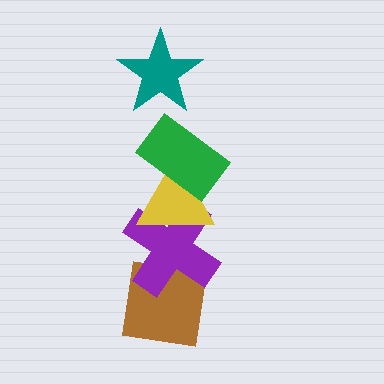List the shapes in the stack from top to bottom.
From top to bottom: the teal star, the green rectangle, the yellow triangle, the purple cross, the brown square.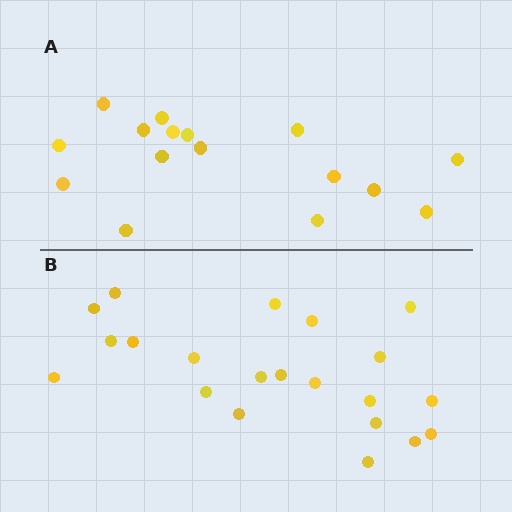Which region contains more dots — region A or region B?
Region B (the bottom region) has more dots.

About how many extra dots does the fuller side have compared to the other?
Region B has about 5 more dots than region A.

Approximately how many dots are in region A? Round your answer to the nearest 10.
About 20 dots. (The exact count is 16, which rounds to 20.)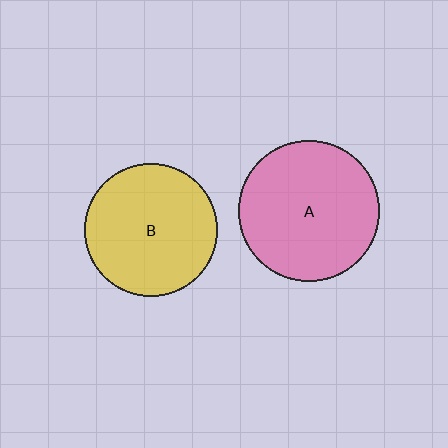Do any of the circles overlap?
No, none of the circles overlap.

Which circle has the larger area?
Circle A (pink).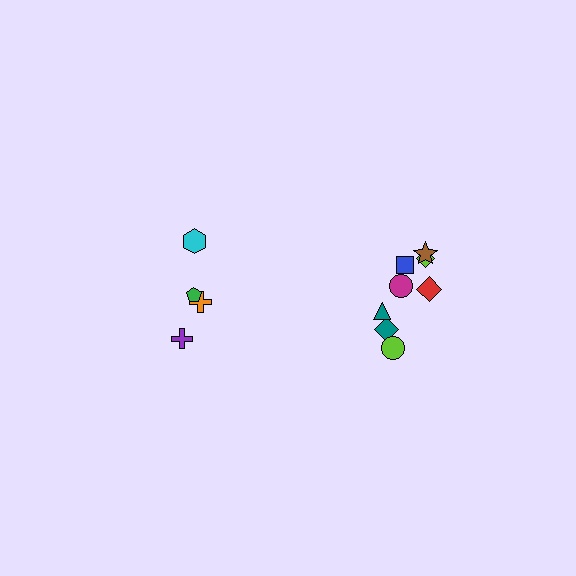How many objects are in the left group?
There are 4 objects.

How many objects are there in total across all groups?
There are 12 objects.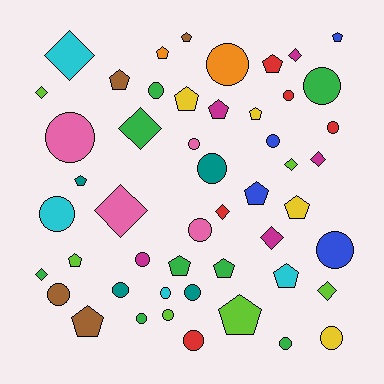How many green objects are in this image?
There are 8 green objects.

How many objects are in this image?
There are 50 objects.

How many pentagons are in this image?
There are 17 pentagons.